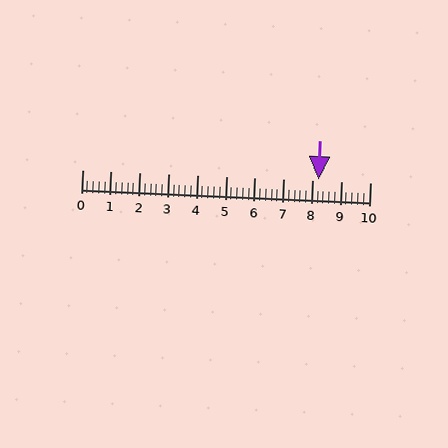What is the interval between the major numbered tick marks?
The major tick marks are spaced 1 units apart.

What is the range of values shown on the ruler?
The ruler shows values from 0 to 10.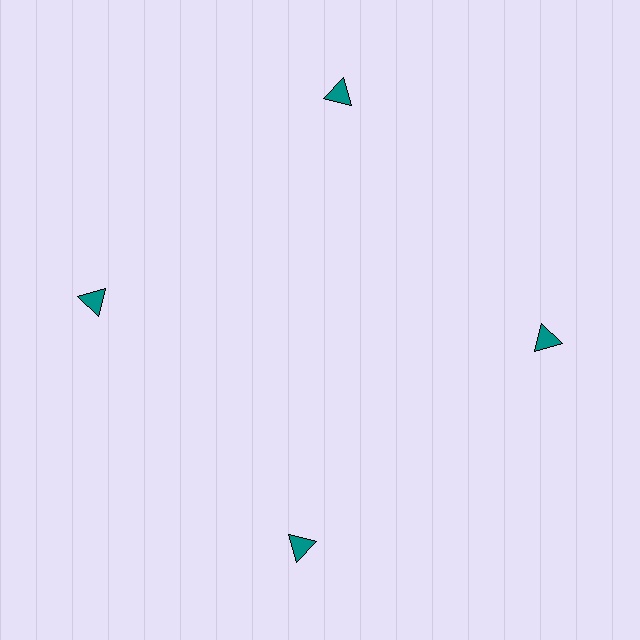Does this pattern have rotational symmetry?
Yes, this pattern has 4-fold rotational symmetry. It looks the same after rotating 90 degrees around the center.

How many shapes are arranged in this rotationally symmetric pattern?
There are 4 shapes, arranged in 4 groups of 1.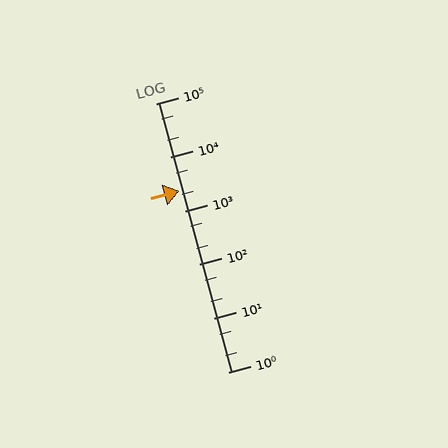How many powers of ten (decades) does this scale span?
The scale spans 5 decades, from 1 to 100000.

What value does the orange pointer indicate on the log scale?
The pointer indicates approximately 2400.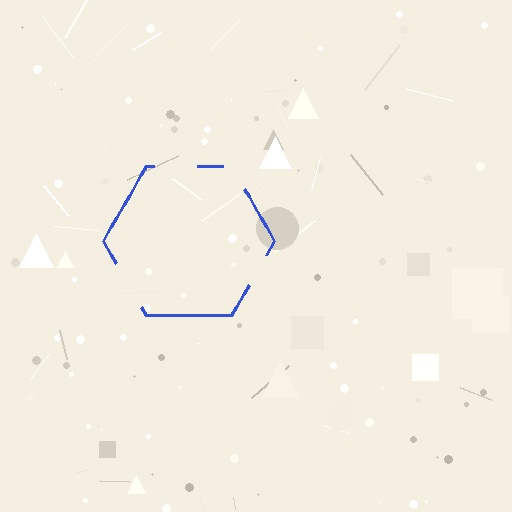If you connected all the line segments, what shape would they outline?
They would outline a hexagon.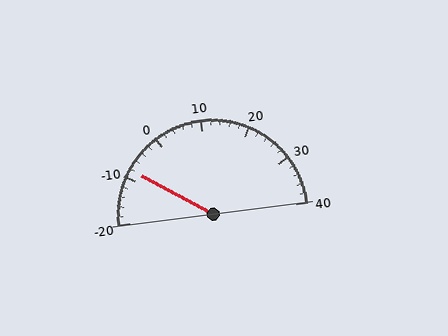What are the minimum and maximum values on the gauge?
The gauge ranges from -20 to 40.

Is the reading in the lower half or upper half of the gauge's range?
The reading is in the lower half of the range (-20 to 40).